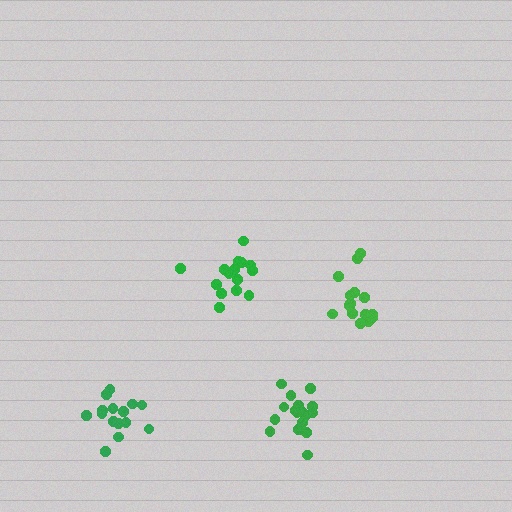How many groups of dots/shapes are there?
There are 4 groups.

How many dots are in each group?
Group 1: 15 dots, Group 2: 16 dots, Group 3: 15 dots, Group 4: 17 dots (63 total).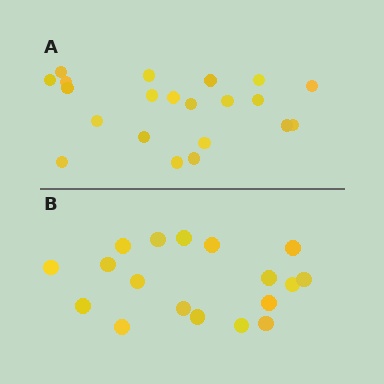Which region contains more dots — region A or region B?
Region A (the top region) has more dots.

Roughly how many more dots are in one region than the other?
Region A has just a few more — roughly 2 or 3 more dots than region B.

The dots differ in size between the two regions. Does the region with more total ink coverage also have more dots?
No. Region B has more total ink coverage because its dots are larger, but region A actually contains more individual dots. Total area can be misleading — the number of items is what matters here.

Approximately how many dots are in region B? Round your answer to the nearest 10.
About 20 dots. (The exact count is 18, which rounds to 20.)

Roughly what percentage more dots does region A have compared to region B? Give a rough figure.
About 15% more.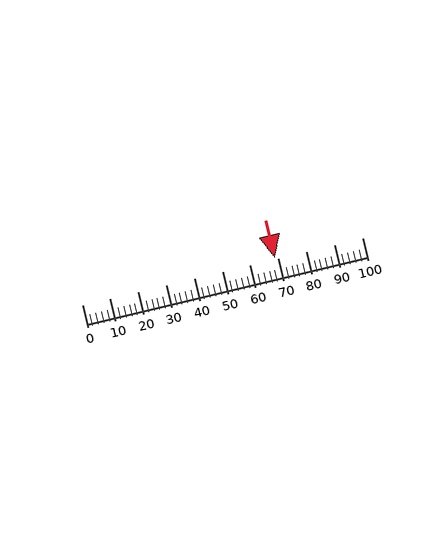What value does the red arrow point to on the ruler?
The red arrow points to approximately 69.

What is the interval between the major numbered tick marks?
The major tick marks are spaced 10 units apart.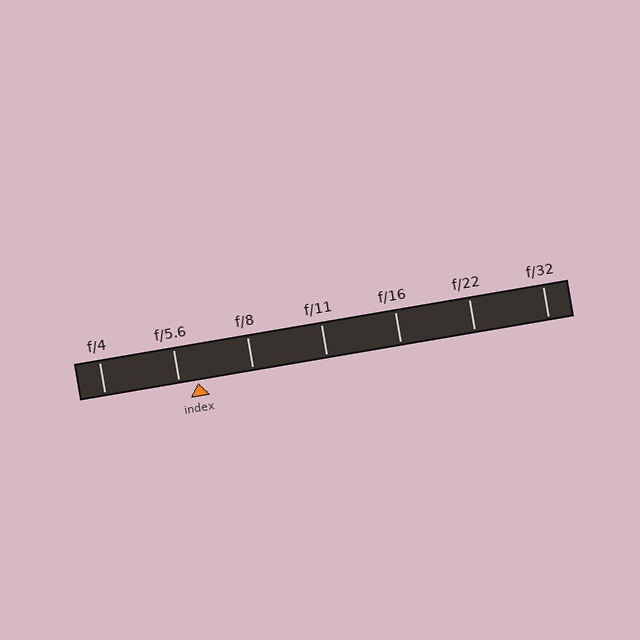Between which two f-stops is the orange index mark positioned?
The index mark is between f/5.6 and f/8.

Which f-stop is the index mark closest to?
The index mark is closest to f/5.6.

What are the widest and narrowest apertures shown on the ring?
The widest aperture shown is f/4 and the narrowest is f/32.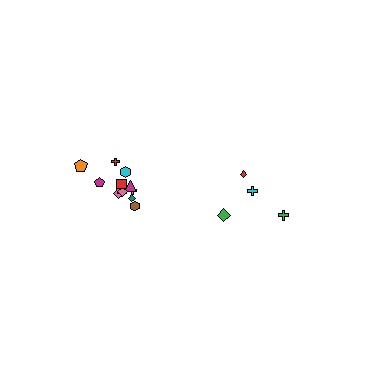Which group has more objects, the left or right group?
The left group.